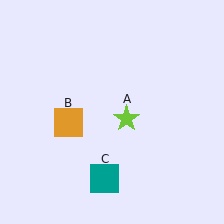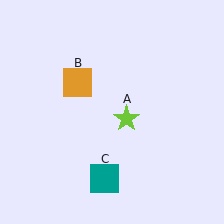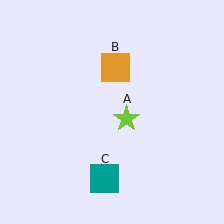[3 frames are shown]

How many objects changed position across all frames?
1 object changed position: orange square (object B).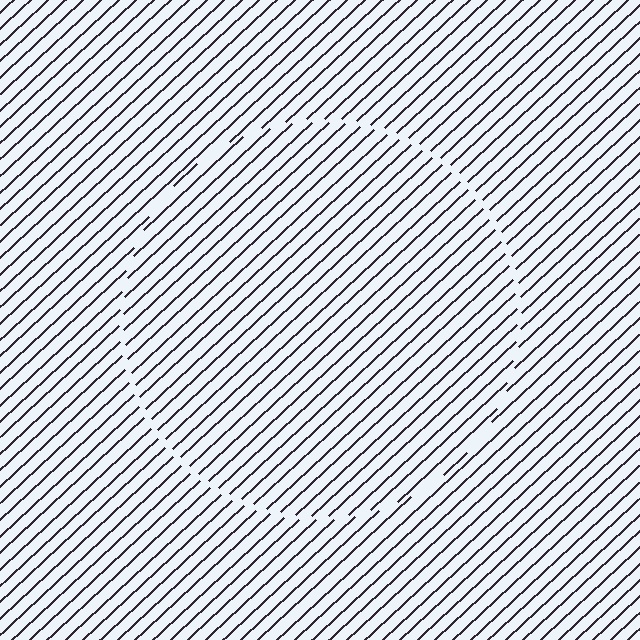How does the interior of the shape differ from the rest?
The interior of the shape contains the same grating, shifted by half a period — the contour is defined by the phase discontinuity where line-ends from the inner and outer gratings abut.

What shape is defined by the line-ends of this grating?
An illusory circle. The interior of the shape contains the same grating, shifted by half a period — the contour is defined by the phase discontinuity where line-ends from the inner and outer gratings abut.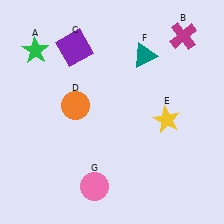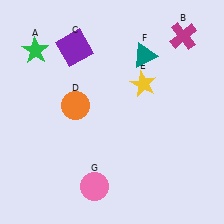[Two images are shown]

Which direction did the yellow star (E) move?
The yellow star (E) moved up.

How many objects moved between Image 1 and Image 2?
1 object moved between the two images.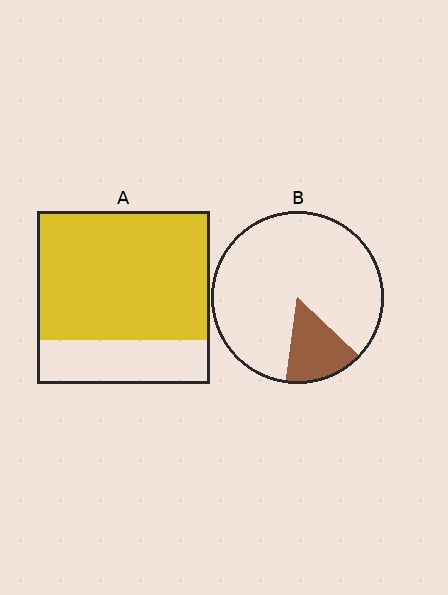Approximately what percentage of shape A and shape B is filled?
A is approximately 75% and B is approximately 15%.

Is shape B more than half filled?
No.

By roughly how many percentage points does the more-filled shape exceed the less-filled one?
By roughly 60 percentage points (A over B).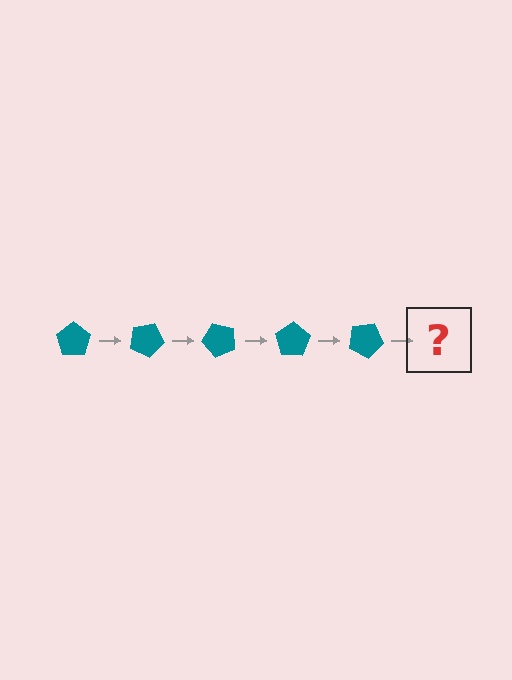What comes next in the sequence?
The next element should be a teal pentagon rotated 125 degrees.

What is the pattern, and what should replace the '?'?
The pattern is that the pentagon rotates 25 degrees each step. The '?' should be a teal pentagon rotated 125 degrees.